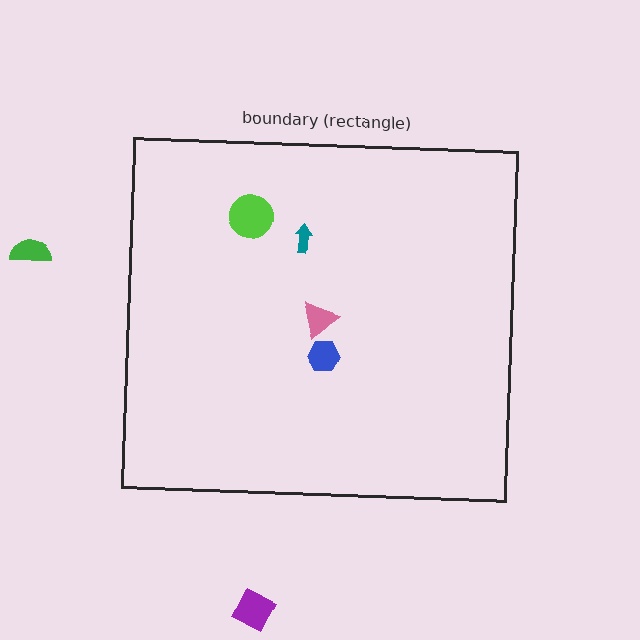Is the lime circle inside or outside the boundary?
Inside.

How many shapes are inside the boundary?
4 inside, 2 outside.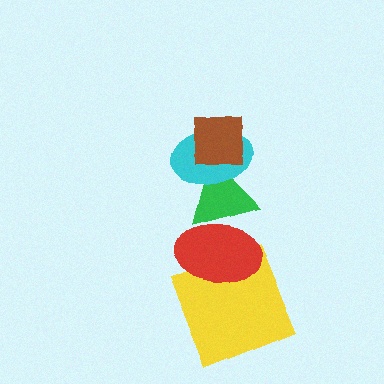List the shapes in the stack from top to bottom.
From top to bottom: the brown square, the cyan ellipse, the green triangle, the red ellipse, the yellow square.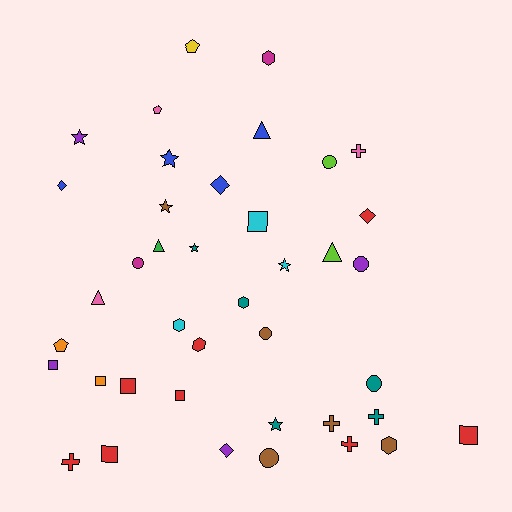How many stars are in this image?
There are 6 stars.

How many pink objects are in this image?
There are 3 pink objects.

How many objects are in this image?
There are 40 objects.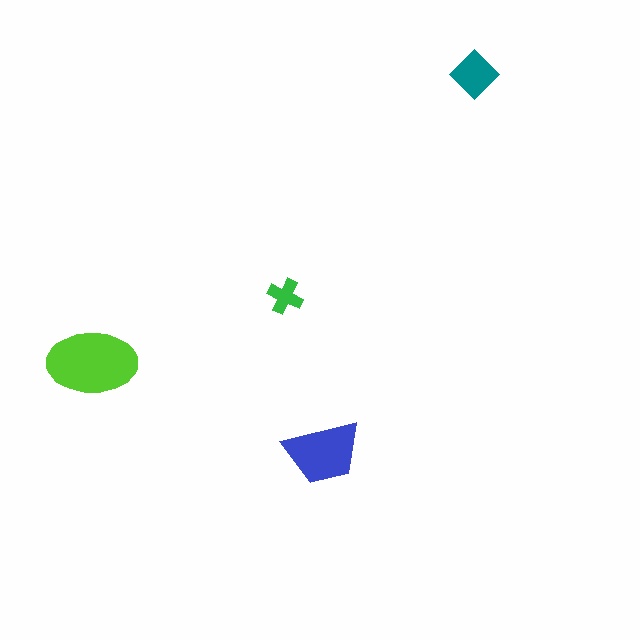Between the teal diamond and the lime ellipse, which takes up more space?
The lime ellipse.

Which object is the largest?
The lime ellipse.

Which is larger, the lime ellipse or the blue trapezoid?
The lime ellipse.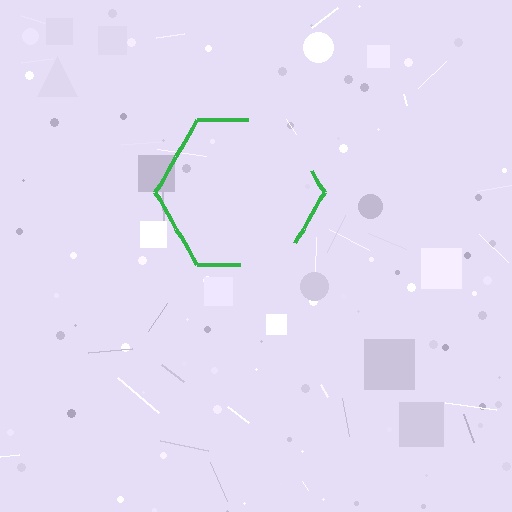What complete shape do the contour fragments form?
The contour fragments form a hexagon.